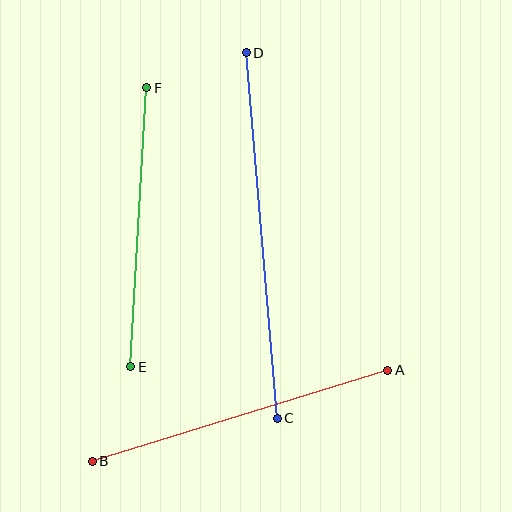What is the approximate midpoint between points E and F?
The midpoint is at approximately (139, 227) pixels.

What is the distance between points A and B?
The distance is approximately 309 pixels.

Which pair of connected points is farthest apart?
Points C and D are farthest apart.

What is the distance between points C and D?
The distance is approximately 367 pixels.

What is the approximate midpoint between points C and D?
The midpoint is at approximately (262, 236) pixels.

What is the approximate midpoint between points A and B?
The midpoint is at approximately (240, 416) pixels.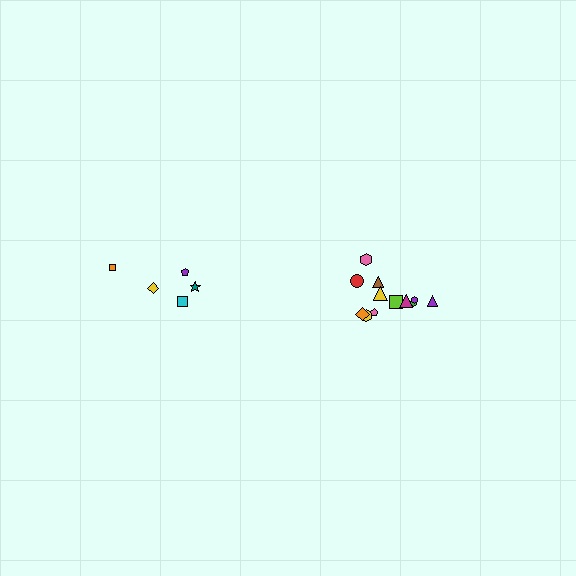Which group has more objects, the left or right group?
The right group.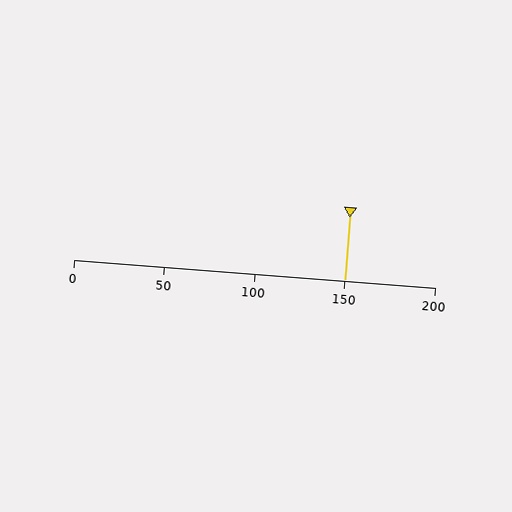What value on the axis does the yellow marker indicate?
The marker indicates approximately 150.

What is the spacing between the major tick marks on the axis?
The major ticks are spaced 50 apart.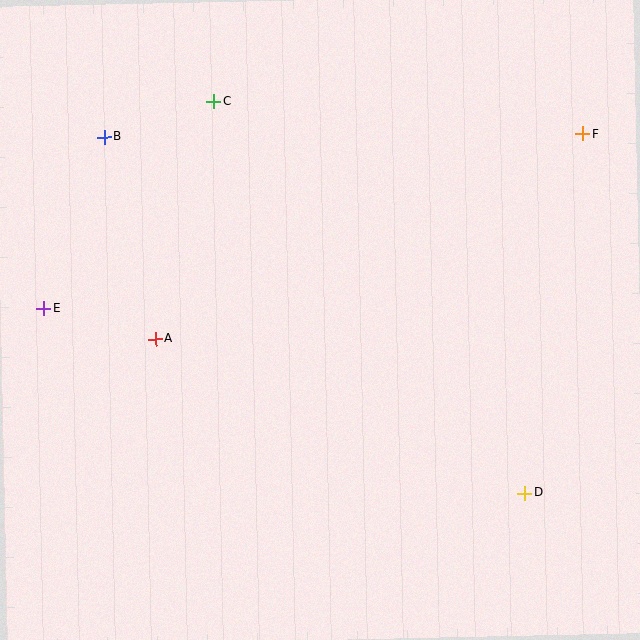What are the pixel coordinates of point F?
Point F is at (583, 134).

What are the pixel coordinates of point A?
Point A is at (156, 339).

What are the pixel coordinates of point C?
Point C is at (214, 101).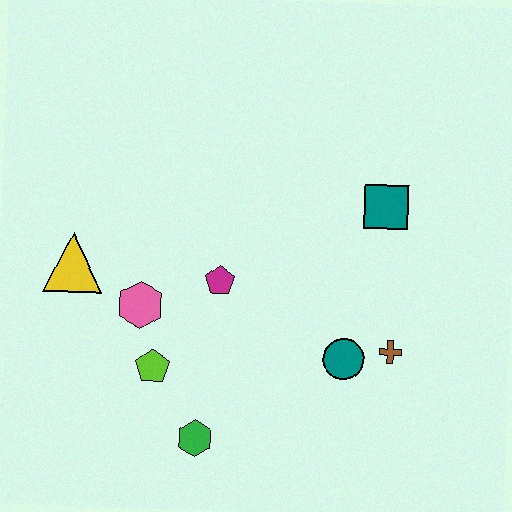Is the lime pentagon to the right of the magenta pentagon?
No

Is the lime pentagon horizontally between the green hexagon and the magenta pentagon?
No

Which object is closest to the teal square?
The brown cross is closest to the teal square.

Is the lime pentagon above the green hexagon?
Yes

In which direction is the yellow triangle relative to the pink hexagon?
The yellow triangle is to the left of the pink hexagon.